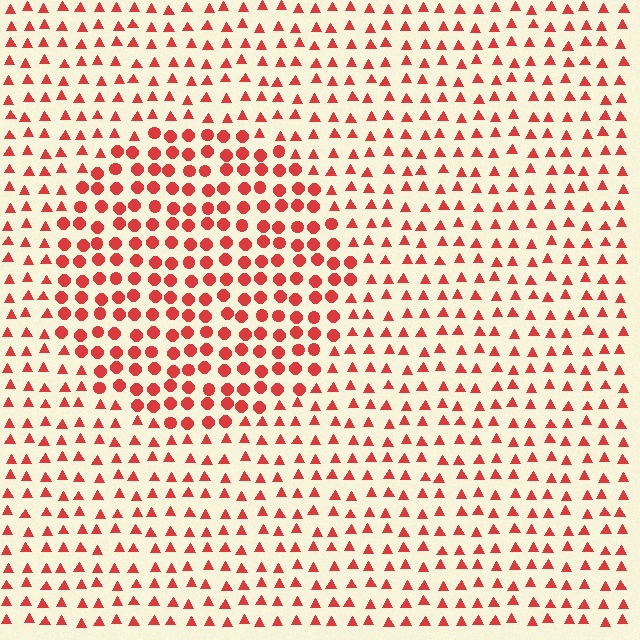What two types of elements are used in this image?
The image uses circles inside the circle region and triangles outside it.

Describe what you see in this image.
The image is filled with small red elements arranged in a uniform grid. A circle-shaped region contains circles, while the surrounding area contains triangles. The boundary is defined purely by the change in element shape.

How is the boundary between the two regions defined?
The boundary is defined by a change in element shape: circles inside vs. triangles outside. All elements share the same color and spacing.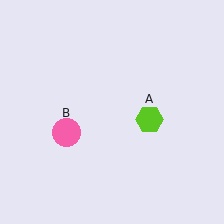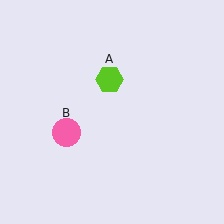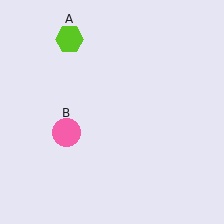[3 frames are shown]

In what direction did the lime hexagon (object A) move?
The lime hexagon (object A) moved up and to the left.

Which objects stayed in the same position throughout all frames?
Pink circle (object B) remained stationary.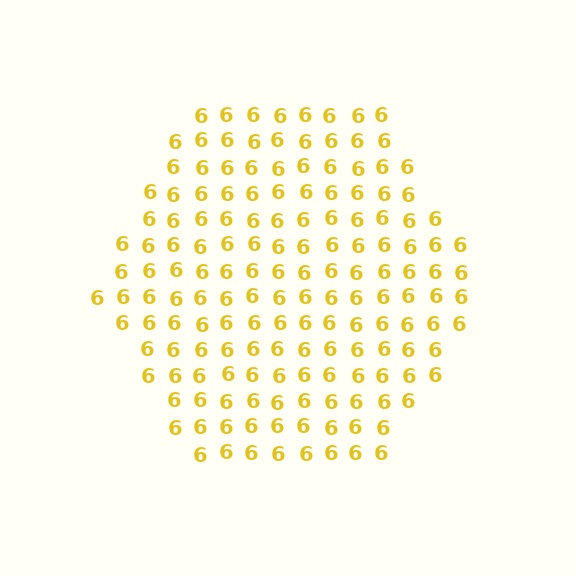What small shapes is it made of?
It is made of small digit 6's.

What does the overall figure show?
The overall figure shows a hexagon.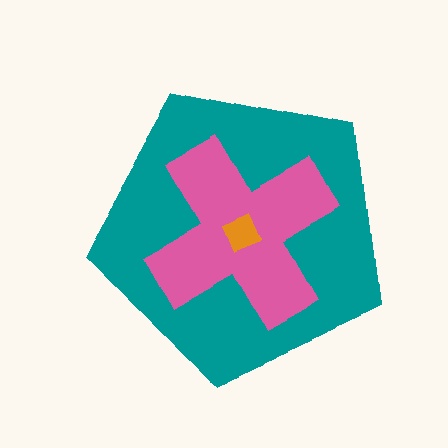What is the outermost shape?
The teal pentagon.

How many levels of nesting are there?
3.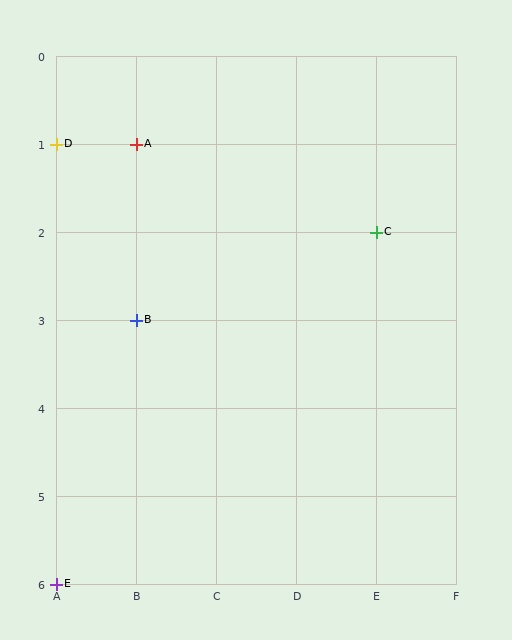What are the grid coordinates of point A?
Point A is at grid coordinates (B, 1).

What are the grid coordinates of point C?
Point C is at grid coordinates (E, 2).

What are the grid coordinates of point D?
Point D is at grid coordinates (A, 1).